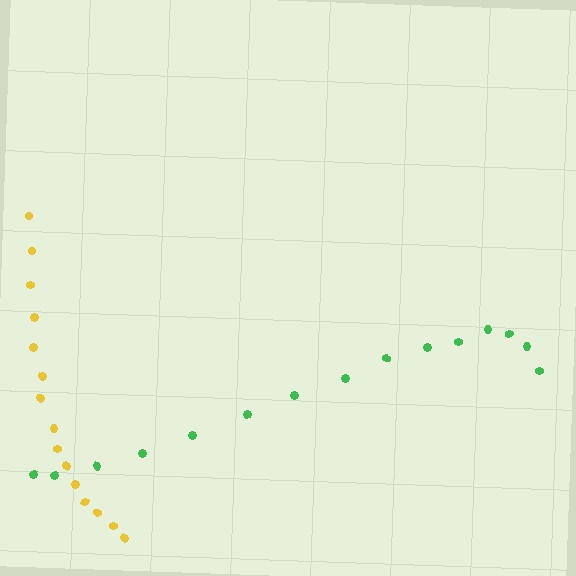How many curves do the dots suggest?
There are 2 distinct paths.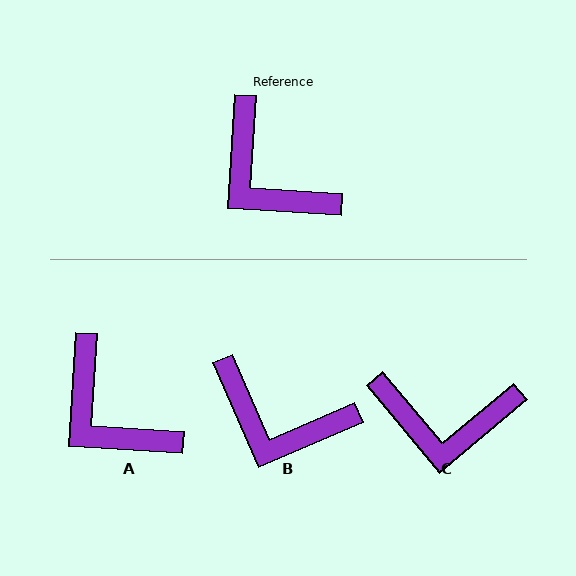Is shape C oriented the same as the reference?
No, it is off by about 43 degrees.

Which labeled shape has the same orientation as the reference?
A.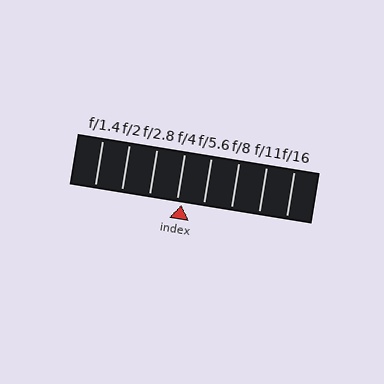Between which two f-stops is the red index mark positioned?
The index mark is between f/4 and f/5.6.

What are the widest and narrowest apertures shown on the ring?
The widest aperture shown is f/1.4 and the narrowest is f/16.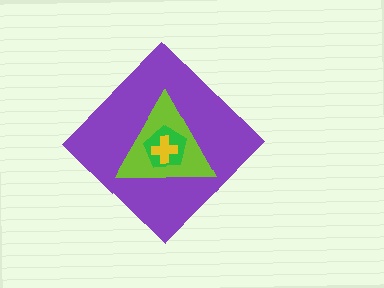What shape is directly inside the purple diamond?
The lime triangle.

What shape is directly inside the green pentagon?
The yellow cross.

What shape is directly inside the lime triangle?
The green pentagon.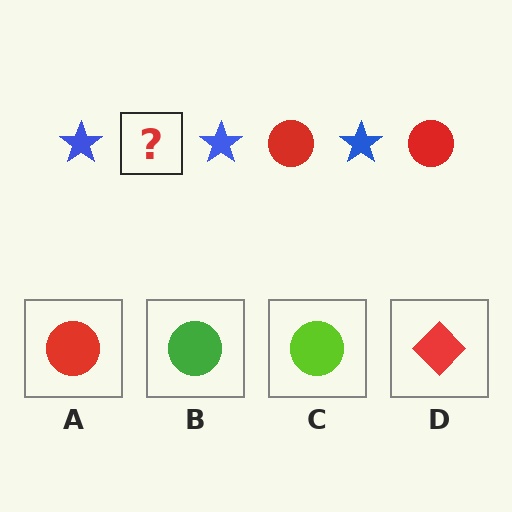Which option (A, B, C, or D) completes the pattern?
A.